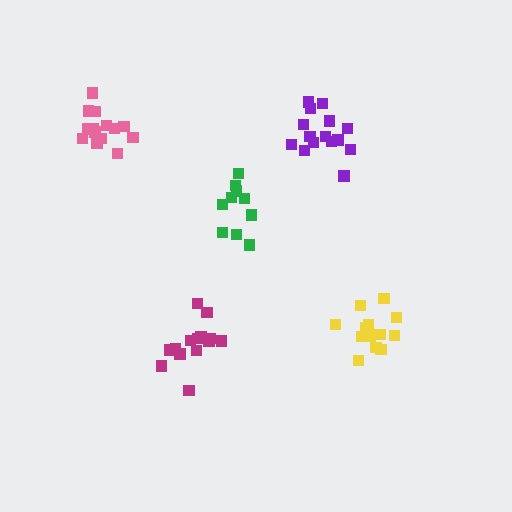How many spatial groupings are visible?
There are 5 spatial groupings.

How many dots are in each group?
Group 1: 10 dots, Group 2: 14 dots, Group 3: 15 dots, Group 4: 13 dots, Group 5: 15 dots (67 total).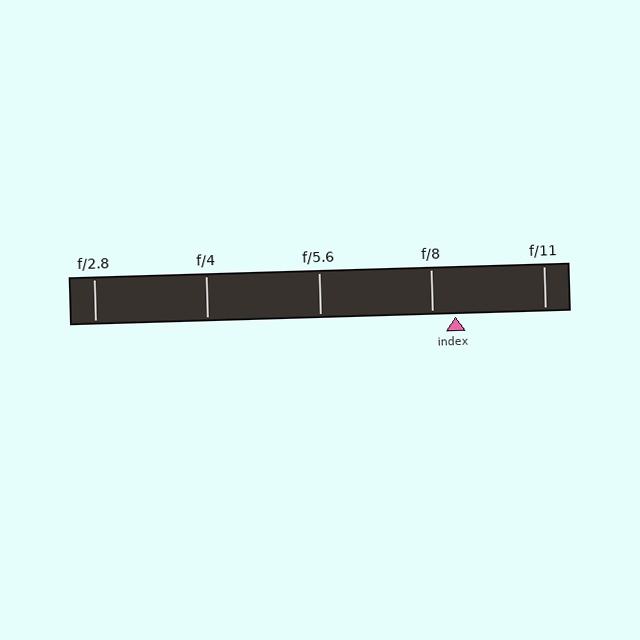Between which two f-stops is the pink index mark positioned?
The index mark is between f/8 and f/11.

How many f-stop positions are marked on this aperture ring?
There are 5 f-stop positions marked.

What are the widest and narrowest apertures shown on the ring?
The widest aperture shown is f/2.8 and the narrowest is f/11.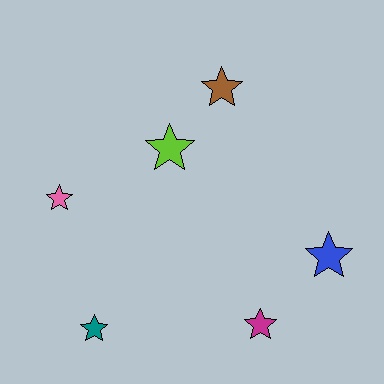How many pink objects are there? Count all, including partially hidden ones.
There is 1 pink object.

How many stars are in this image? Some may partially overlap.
There are 6 stars.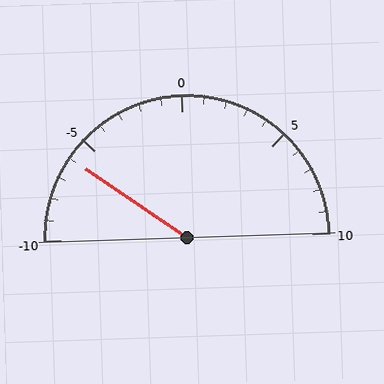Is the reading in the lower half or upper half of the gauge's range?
The reading is in the lower half of the range (-10 to 10).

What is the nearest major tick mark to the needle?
The nearest major tick mark is -5.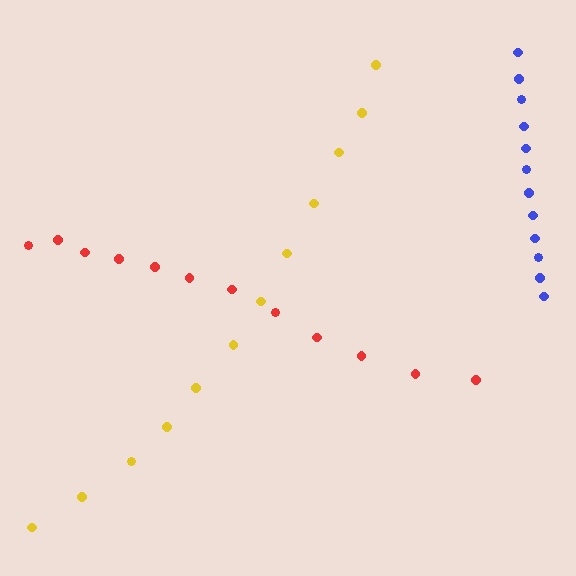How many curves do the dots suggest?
There are 3 distinct paths.